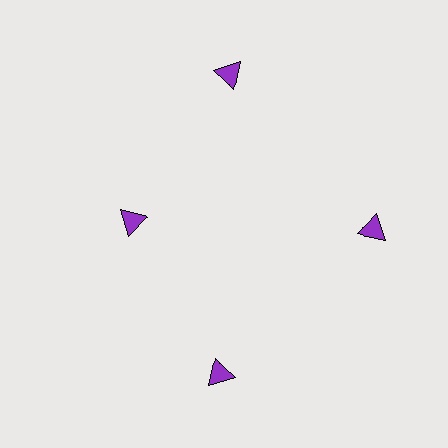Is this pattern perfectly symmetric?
No. The 4 purple triangles are arranged in a ring, but one element near the 9 o'clock position is pulled inward toward the center, breaking the 4-fold rotational symmetry.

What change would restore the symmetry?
The symmetry would be restored by moving it outward, back onto the ring so that all 4 triangles sit at equal angles and equal distance from the center.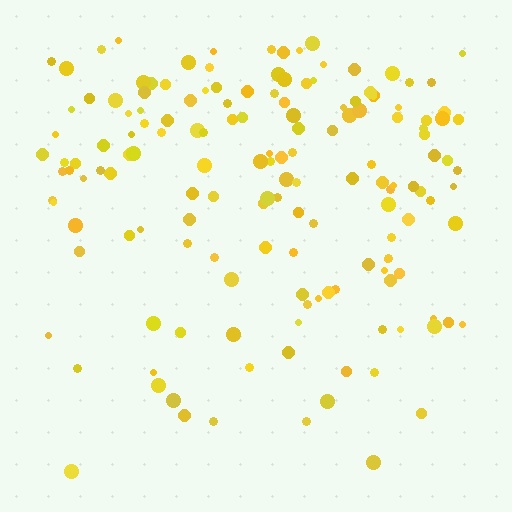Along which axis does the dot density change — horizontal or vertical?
Vertical.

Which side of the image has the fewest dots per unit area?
The bottom.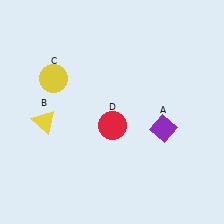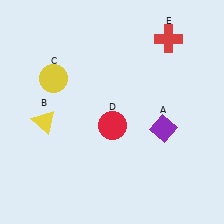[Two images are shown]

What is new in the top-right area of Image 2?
A red cross (E) was added in the top-right area of Image 2.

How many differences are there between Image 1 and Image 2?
There is 1 difference between the two images.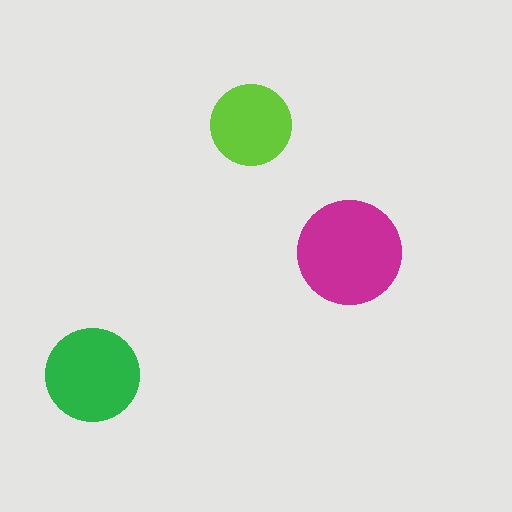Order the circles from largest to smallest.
the magenta one, the green one, the lime one.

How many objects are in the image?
There are 3 objects in the image.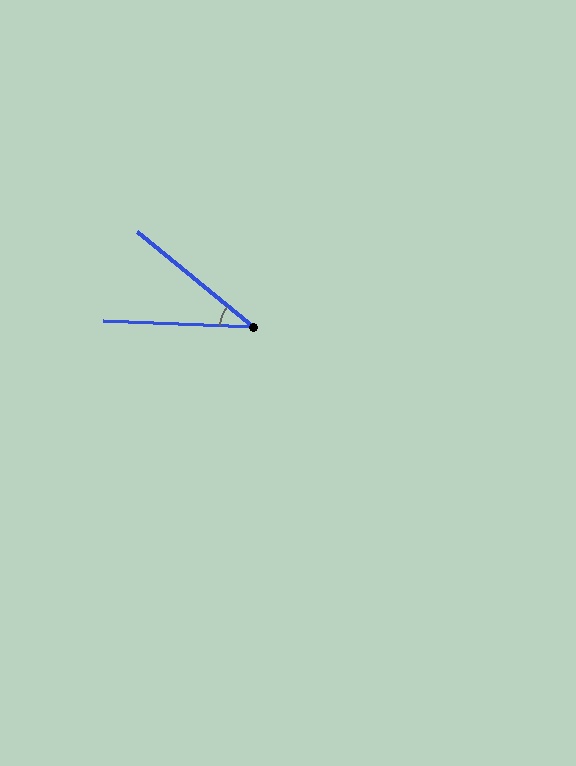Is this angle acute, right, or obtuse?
It is acute.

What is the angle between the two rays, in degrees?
Approximately 37 degrees.